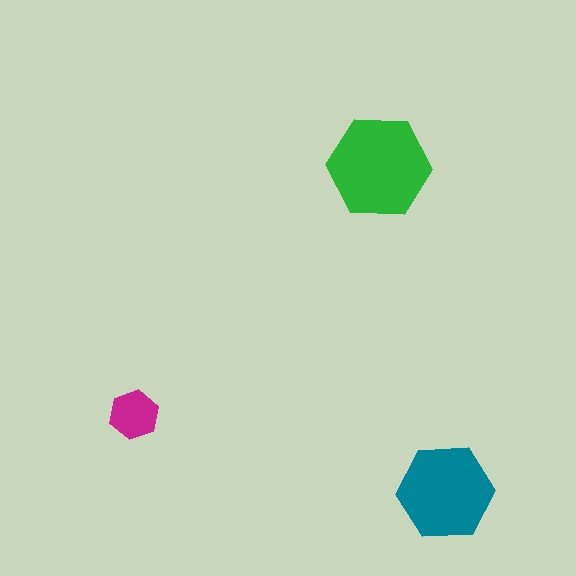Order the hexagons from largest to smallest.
the green one, the teal one, the magenta one.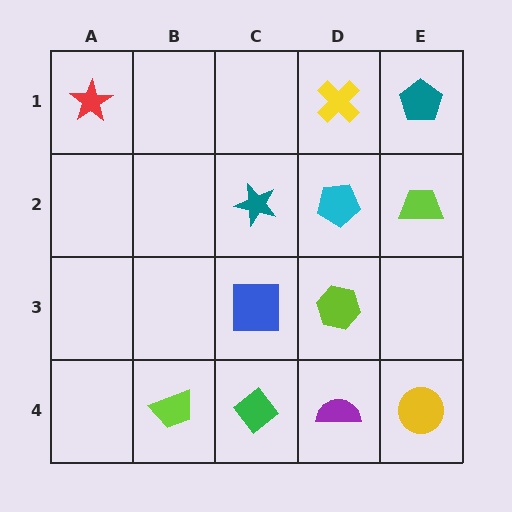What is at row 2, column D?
A cyan pentagon.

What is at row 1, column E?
A teal pentagon.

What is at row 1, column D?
A yellow cross.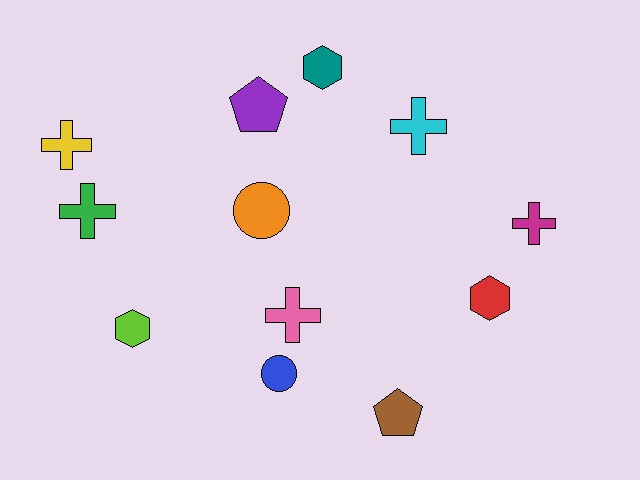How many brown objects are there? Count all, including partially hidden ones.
There is 1 brown object.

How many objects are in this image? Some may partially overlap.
There are 12 objects.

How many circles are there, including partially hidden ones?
There are 2 circles.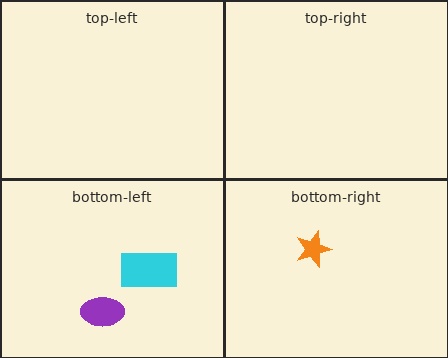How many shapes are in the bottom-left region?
2.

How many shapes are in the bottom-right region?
1.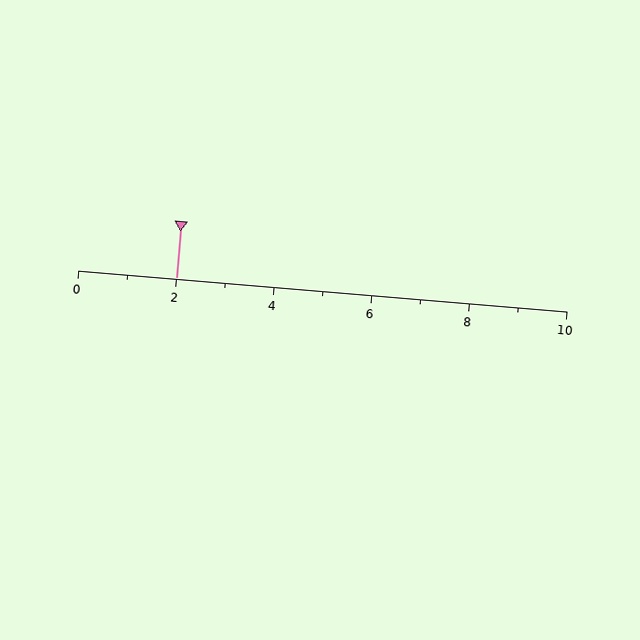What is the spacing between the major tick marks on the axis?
The major ticks are spaced 2 apart.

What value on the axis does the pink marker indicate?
The marker indicates approximately 2.